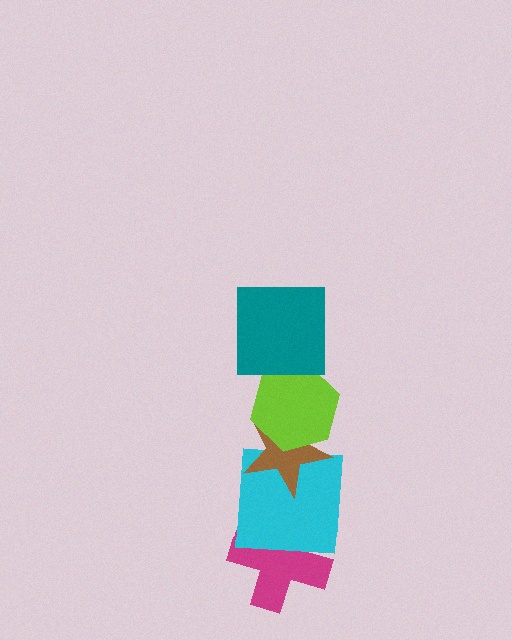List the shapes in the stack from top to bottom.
From top to bottom: the teal square, the lime hexagon, the brown star, the cyan square, the magenta cross.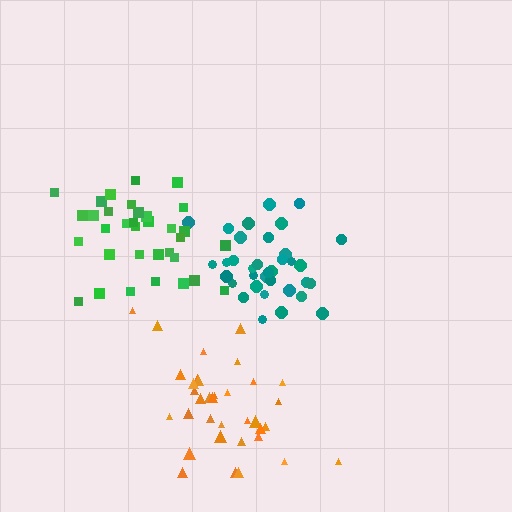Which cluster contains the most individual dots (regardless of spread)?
Teal (35).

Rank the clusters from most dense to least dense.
teal, green, orange.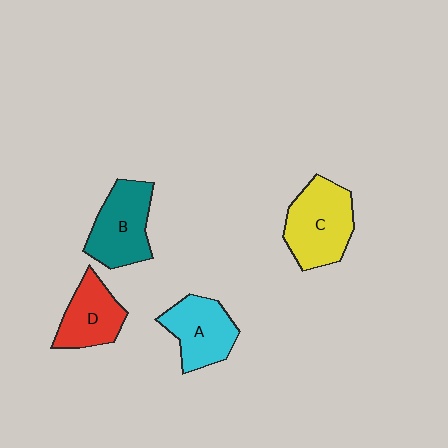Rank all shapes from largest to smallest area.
From largest to smallest: C (yellow), B (teal), A (cyan), D (red).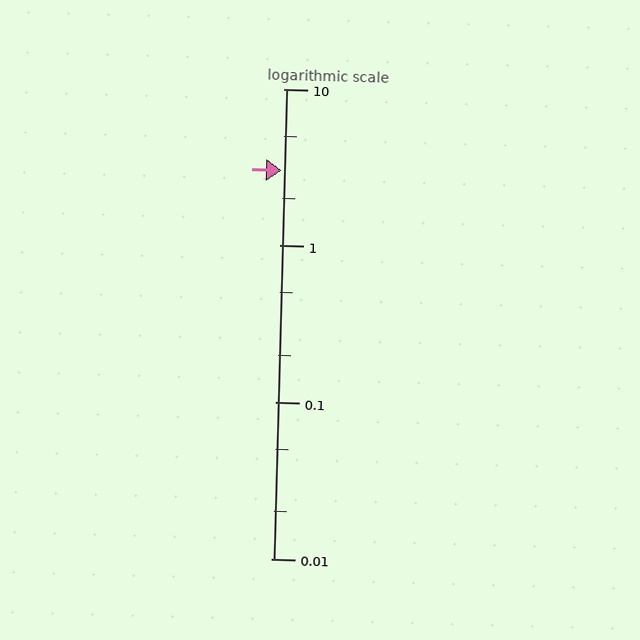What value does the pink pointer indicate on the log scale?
The pointer indicates approximately 3.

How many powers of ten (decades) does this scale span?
The scale spans 3 decades, from 0.01 to 10.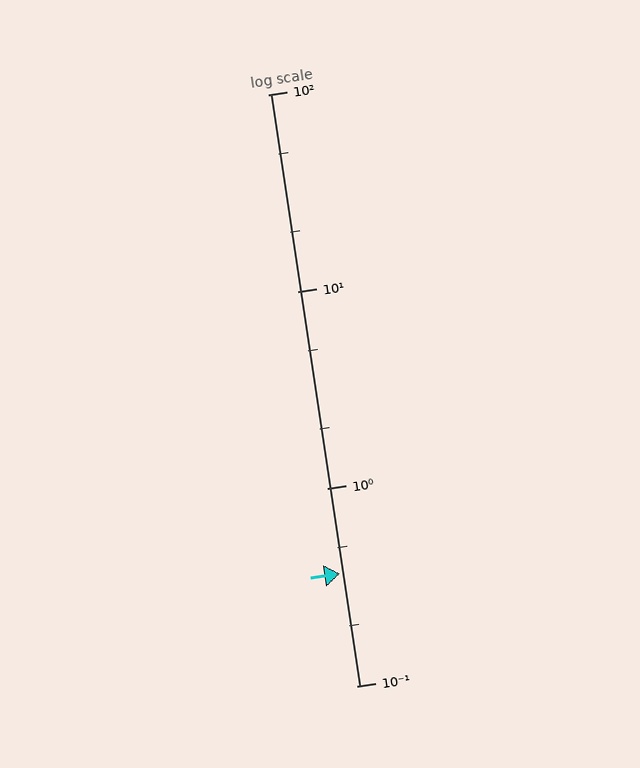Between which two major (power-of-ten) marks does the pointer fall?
The pointer is between 0.1 and 1.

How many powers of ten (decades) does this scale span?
The scale spans 3 decades, from 0.1 to 100.